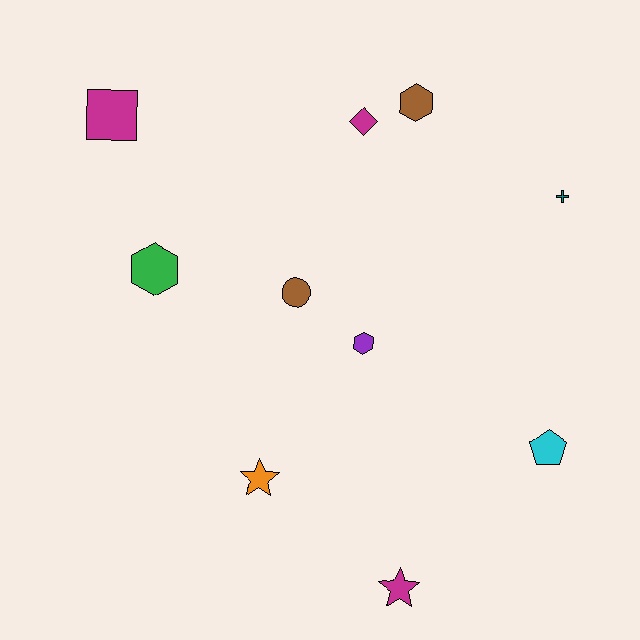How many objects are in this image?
There are 10 objects.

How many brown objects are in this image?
There are 2 brown objects.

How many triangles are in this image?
There are no triangles.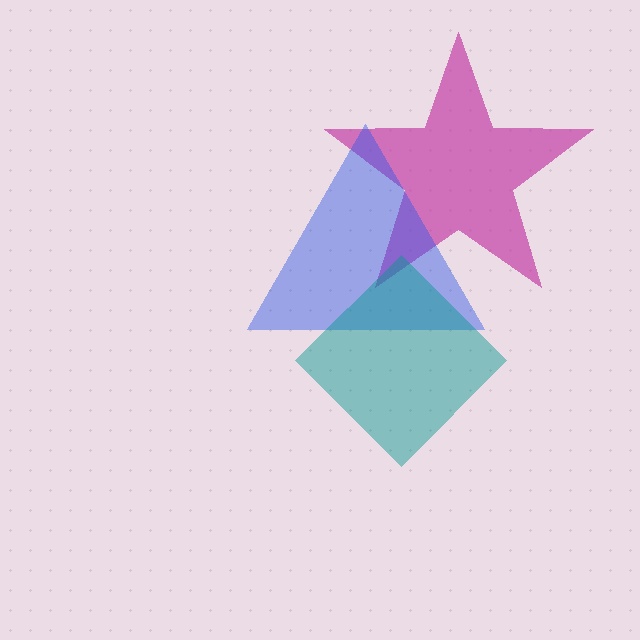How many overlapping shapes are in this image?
There are 3 overlapping shapes in the image.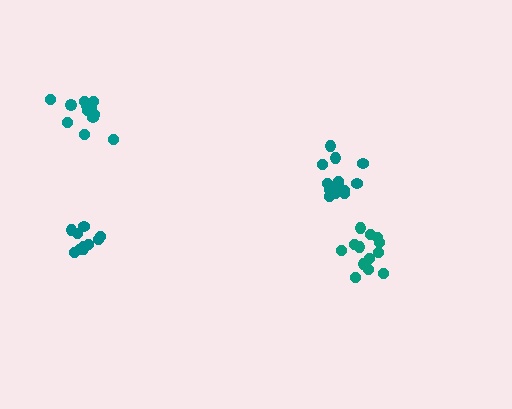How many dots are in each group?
Group 1: 13 dots, Group 2: 13 dots, Group 3: 15 dots, Group 4: 10 dots (51 total).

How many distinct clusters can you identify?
There are 4 distinct clusters.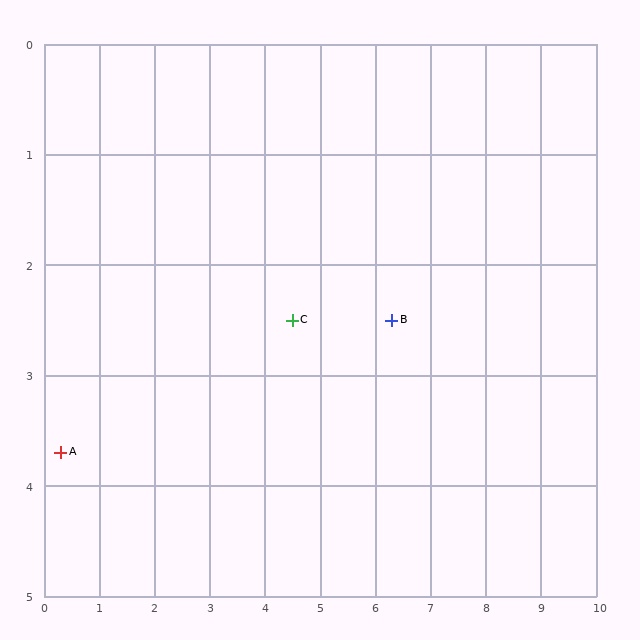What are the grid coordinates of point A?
Point A is at approximately (0.3, 3.7).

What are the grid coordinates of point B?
Point B is at approximately (6.3, 2.5).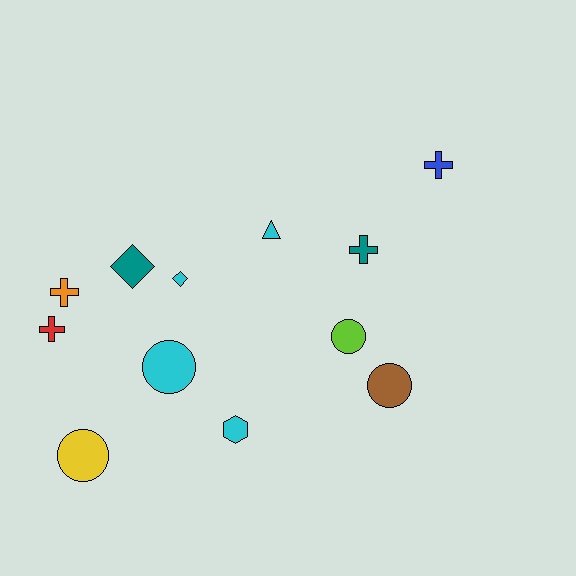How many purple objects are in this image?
There are no purple objects.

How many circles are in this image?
There are 4 circles.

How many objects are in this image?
There are 12 objects.